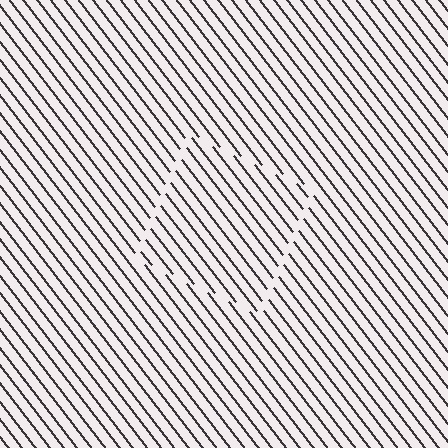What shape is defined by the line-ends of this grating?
An illusory square. The interior of the shape contains the same grating, shifted by half a period — the contour is defined by the phase discontinuity where line-ends from the inner and outer gratings abut.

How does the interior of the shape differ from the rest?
The interior of the shape contains the same grating, shifted by half a period — the contour is defined by the phase discontinuity where line-ends from the inner and outer gratings abut.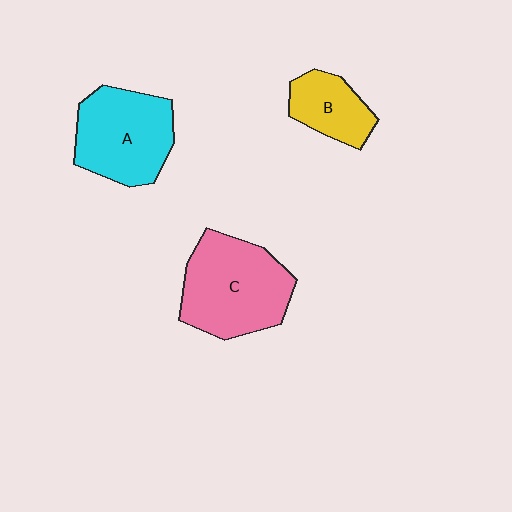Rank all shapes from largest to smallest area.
From largest to smallest: C (pink), A (cyan), B (yellow).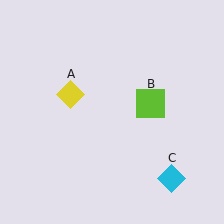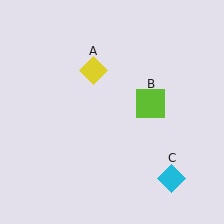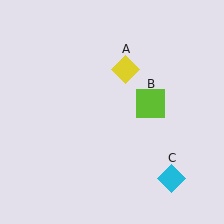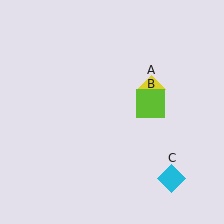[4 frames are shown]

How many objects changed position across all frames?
1 object changed position: yellow diamond (object A).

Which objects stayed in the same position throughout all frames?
Lime square (object B) and cyan diamond (object C) remained stationary.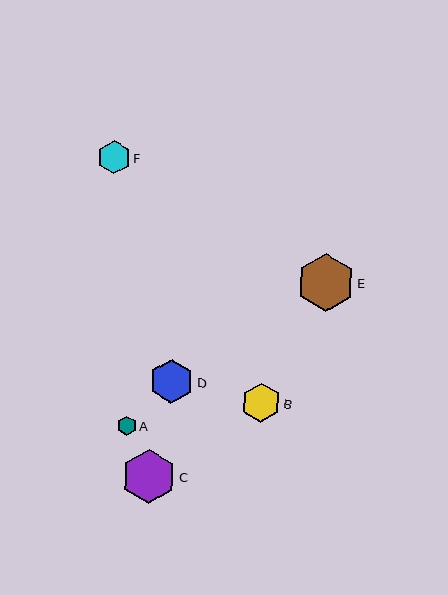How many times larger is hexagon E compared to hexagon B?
Hexagon E is approximately 1.5 times the size of hexagon B.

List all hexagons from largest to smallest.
From largest to smallest: E, C, D, B, F, A.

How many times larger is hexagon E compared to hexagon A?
Hexagon E is approximately 3.0 times the size of hexagon A.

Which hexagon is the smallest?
Hexagon A is the smallest with a size of approximately 19 pixels.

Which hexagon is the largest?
Hexagon E is the largest with a size of approximately 58 pixels.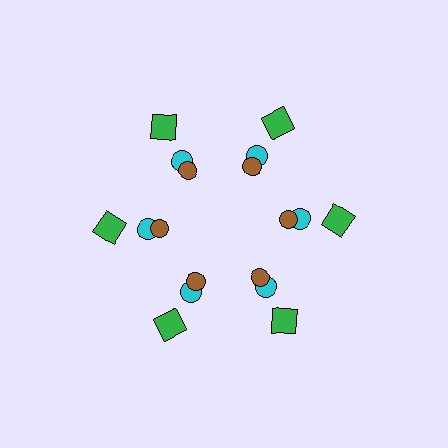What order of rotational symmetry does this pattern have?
This pattern has 6-fold rotational symmetry.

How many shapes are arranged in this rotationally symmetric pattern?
There are 18 shapes, arranged in 6 groups of 3.